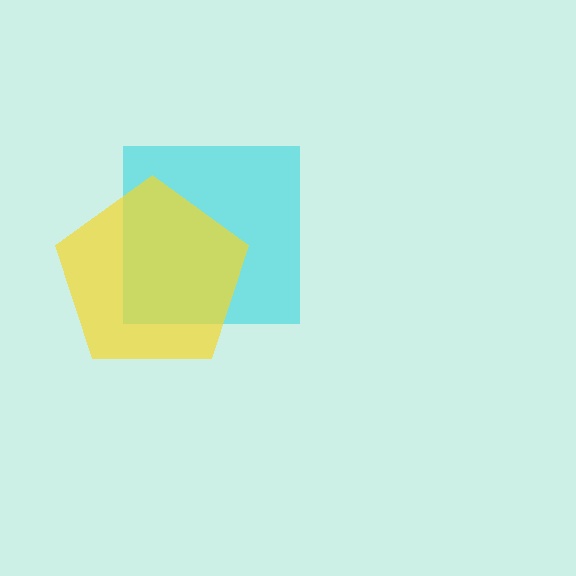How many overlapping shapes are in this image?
There are 2 overlapping shapes in the image.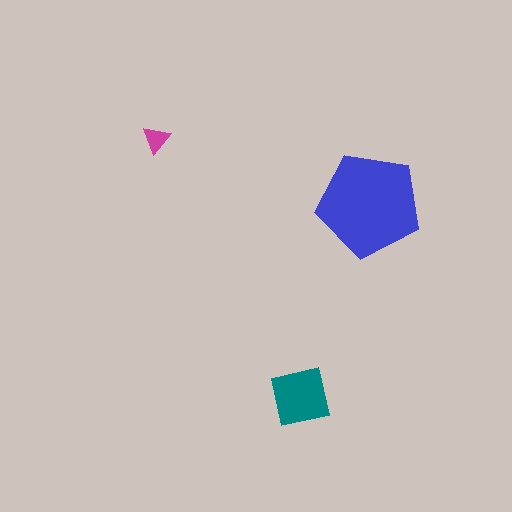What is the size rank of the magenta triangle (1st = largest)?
3rd.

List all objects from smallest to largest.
The magenta triangle, the teal square, the blue pentagon.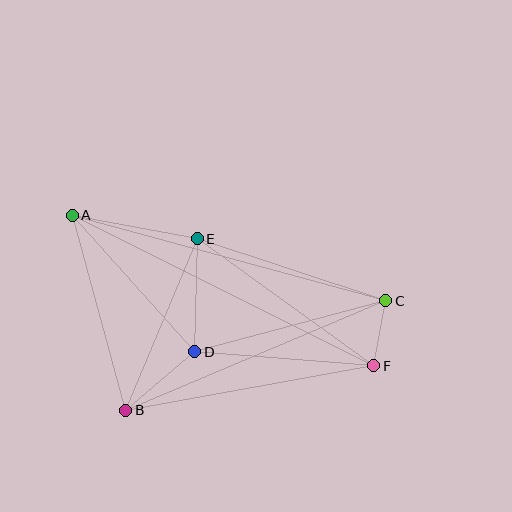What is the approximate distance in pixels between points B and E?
The distance between B and E is approximately 186 pixels.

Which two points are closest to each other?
Points C and F are closest to each other.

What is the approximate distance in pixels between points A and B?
The distance between A and B is approximately 202 pixels.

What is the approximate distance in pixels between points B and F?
The distance between B and F is approximately 252 pixels.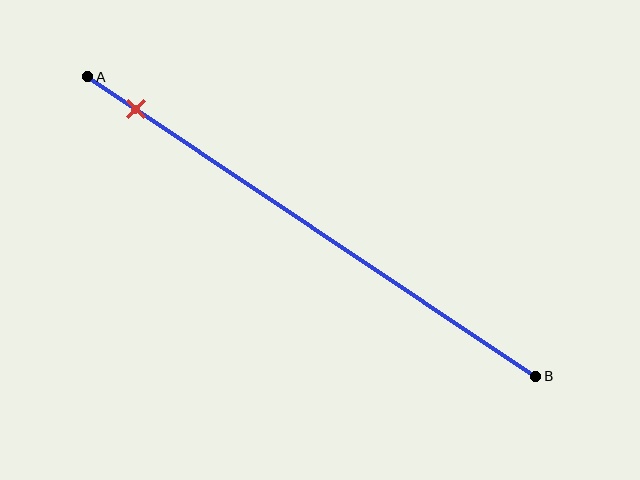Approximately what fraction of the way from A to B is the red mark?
The red mark is approximately 10% of the way from A to B.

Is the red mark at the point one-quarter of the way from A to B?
No, the mark is at about 10% from A, not at the 25% one-quarter point.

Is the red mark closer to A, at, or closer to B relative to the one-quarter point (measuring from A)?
The red mark is closer to point A than the one-quarter point of segment AB.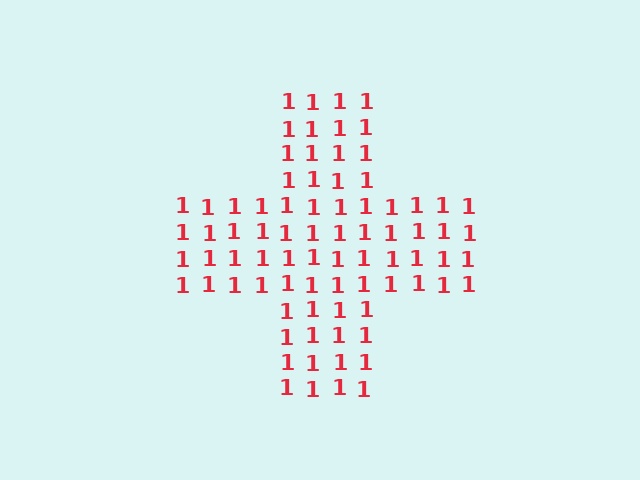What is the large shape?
The large shape is a cross.